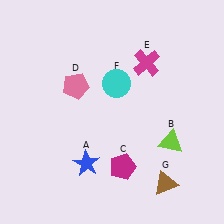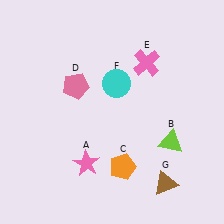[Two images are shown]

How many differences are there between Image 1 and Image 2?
There are 3 differences between the two images.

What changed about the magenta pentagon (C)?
In Image 1, C is magenta. In Image 2, it changed to orange.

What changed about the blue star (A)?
In Image 1, A is blue. In Image 2, it changed to pink.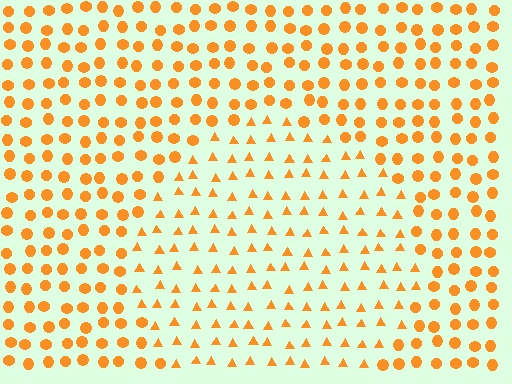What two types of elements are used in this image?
The image uses triangles inside the circle region and circles outside it.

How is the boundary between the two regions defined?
The boundary is defined by a change in element shape: triangles inside vs. circles outside. All elements share the same color and spacing.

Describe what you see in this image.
The image is filled with small orange elements arranged in a uniform grid. A circle-shaped region contains triangles, while the surrounding area contains circles. The boundary is defined purely by the change in element shape.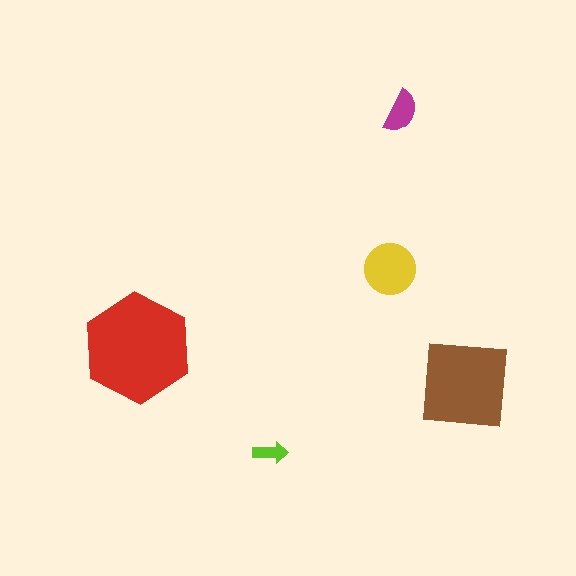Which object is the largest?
The red hexagon.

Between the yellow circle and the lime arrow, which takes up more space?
The yellow circle.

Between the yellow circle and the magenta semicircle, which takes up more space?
The yellow circle.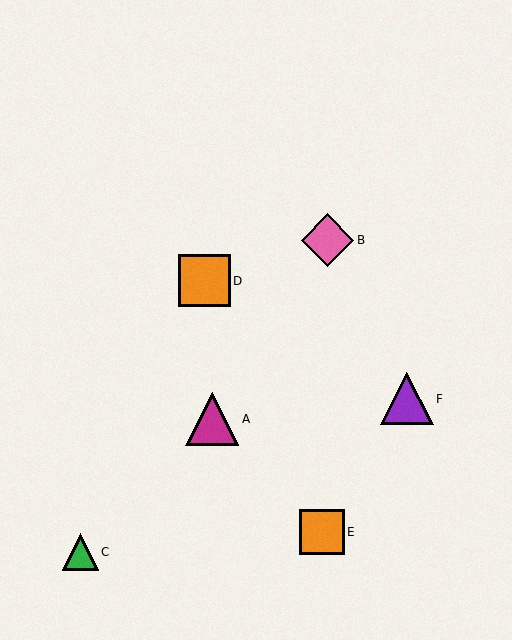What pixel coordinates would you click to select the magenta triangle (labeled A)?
Click at (212, 419) to select the magenta triangle A.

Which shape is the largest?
The magenta triangle (labeled A) is the largest.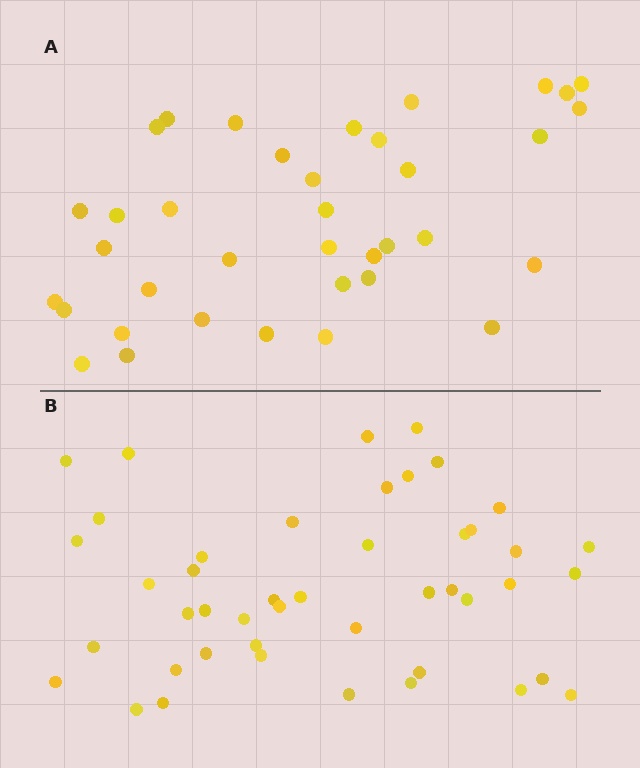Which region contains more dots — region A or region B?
Region B (the bottom region) has more dots.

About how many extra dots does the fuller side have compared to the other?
Region B has roughly 8 or so more dots than region A.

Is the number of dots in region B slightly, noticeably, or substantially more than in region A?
Region B has only slightly more — the two regions are fairly close. The ratio is roughly 1.2 to 1.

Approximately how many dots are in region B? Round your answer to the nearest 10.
About 40 dots. (The exact count is 45, which rounds to 40.)